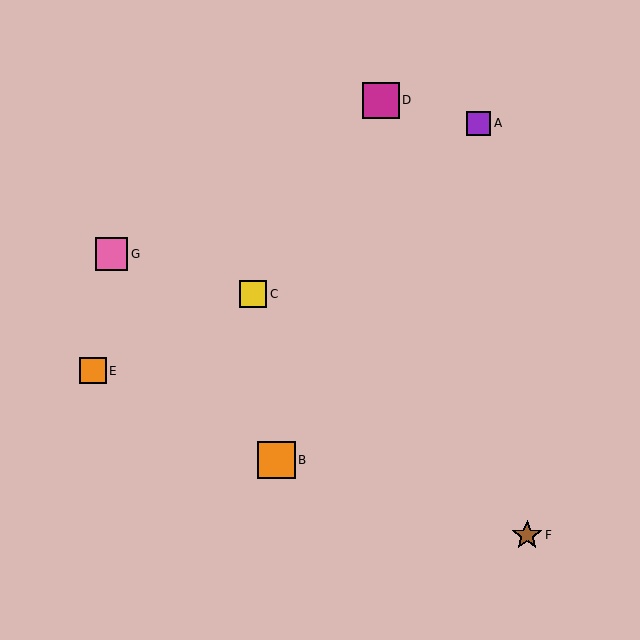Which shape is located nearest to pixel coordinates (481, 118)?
The purple square (labeled A) at (479, 123) is nearest to that location.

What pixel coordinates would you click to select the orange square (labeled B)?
Click at (276, 460) to select the orange square B.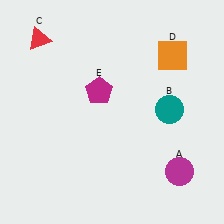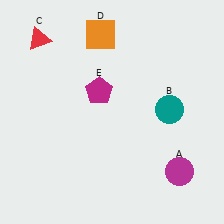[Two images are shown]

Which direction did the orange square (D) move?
The orange square (D) moved left.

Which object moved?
The orange square (D) moved left.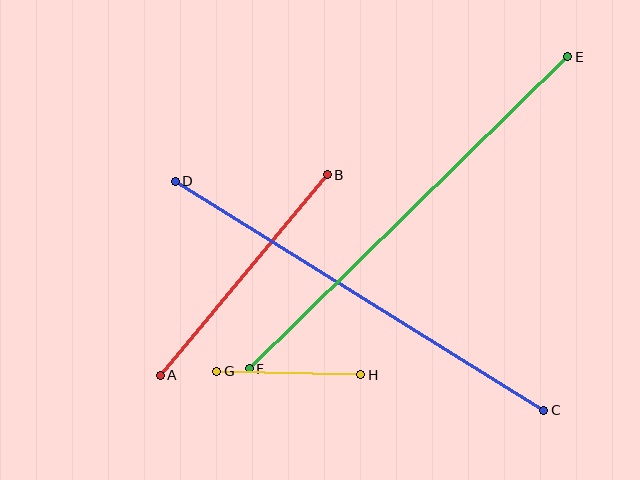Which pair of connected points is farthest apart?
Points E and F are farthest apart.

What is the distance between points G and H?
The distance is approximately 144 pixels.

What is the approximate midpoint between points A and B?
The midpoint is at approximately (244, 275) pixels.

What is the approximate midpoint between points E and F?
The midpoint is at approximately (409, 213) pixels.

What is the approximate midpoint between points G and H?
The midpoint is at approximately (289, 373) pixels.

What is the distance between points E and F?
The distance is approximately 446 pixels.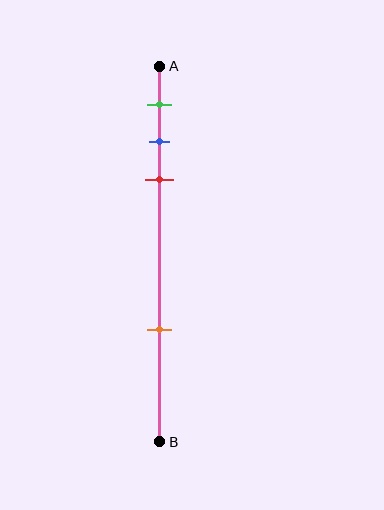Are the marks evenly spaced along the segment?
No, the marks are not evenly spaced.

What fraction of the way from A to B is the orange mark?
The orange mark is approximately 70% (0.7) of the way from A to B.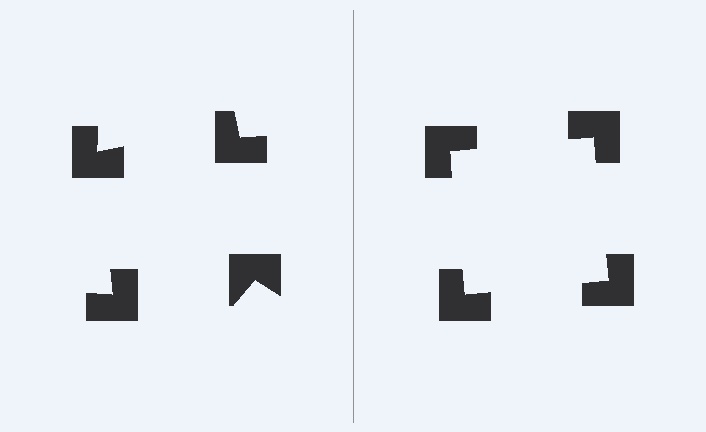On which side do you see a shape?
An illusory square appears on the right side. On the left side the wedge cuts are rotated, so no coherent shape forms.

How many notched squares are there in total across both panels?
8 — 4 on each side.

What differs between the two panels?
The notched squares are positioned identically on both sides; only the wedge orientations differ. On the right they align to a square; on the left they are misaligned.